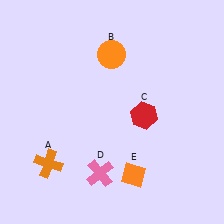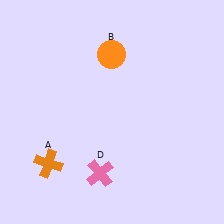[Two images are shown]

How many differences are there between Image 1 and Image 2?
There are 2 differences between the two images.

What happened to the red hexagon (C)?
The red hexagon (C) was removed in Image 2. It was in the bottom-right area of Image 1.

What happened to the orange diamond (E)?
The orange diamond (E) was removed in Image 2. It was in the bottom-right area of Image 1.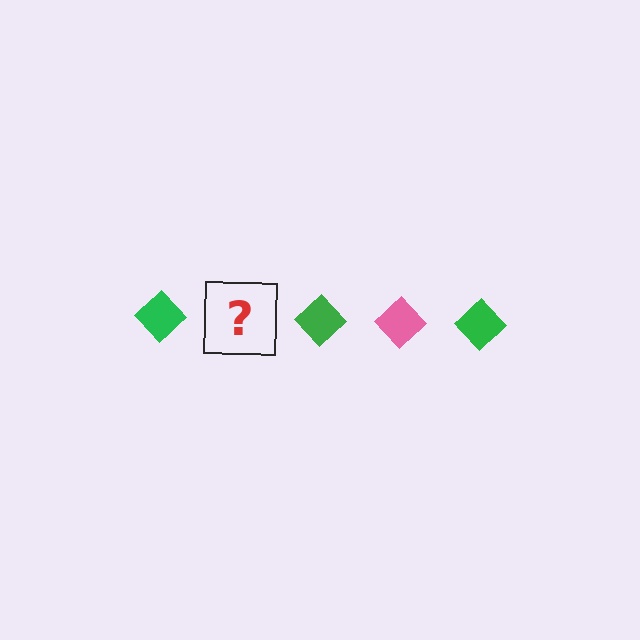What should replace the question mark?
The question mark should be replaced with a pink diamond.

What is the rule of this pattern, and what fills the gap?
The rule is that the pattern cycles through green, pink diamonds. The gap should be filled with a pink diamond.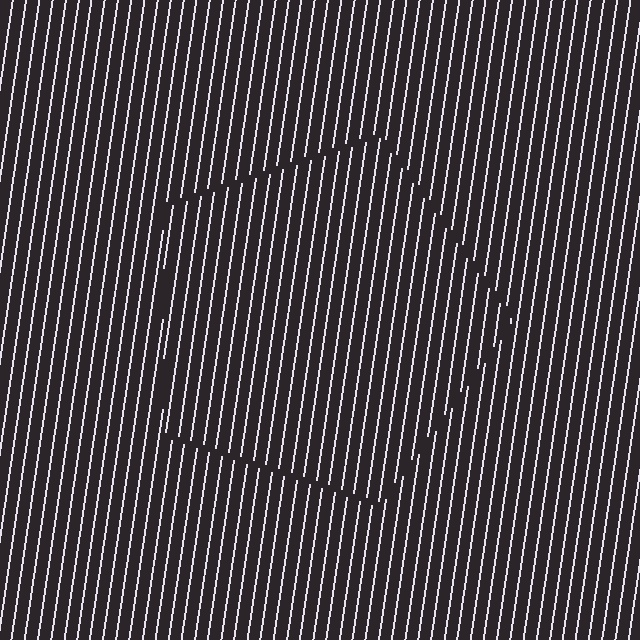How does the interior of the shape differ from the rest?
The interior of the shape contains the same grating, shifted by half a period — the contour is defined by the phase discontinuity where line-ends from the inner and outer gratings abut.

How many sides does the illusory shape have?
5 sides — the line-ends trace a pentagon.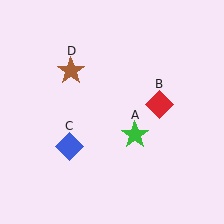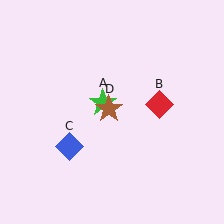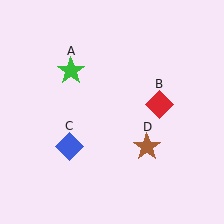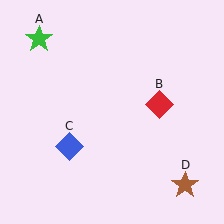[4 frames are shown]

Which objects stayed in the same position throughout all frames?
Red diamond (object B) and blue diamond (object C) remained stationary.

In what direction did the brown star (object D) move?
The brown star (object D) moved down and to the right.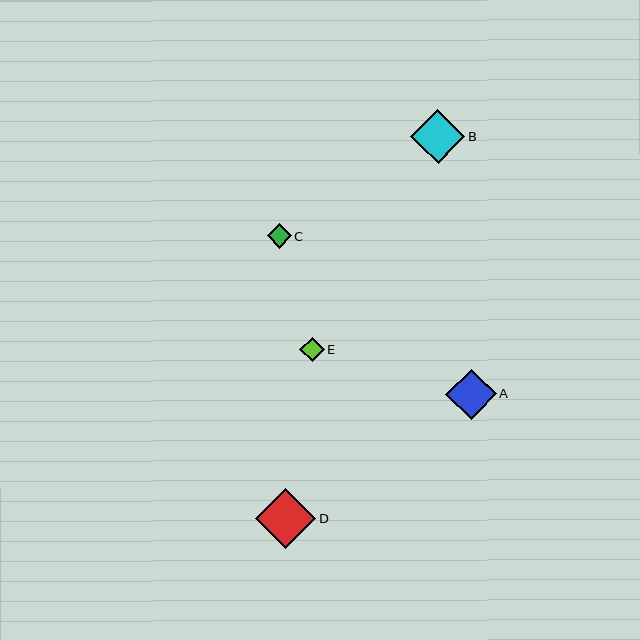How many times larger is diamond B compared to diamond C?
Diamond B is approximately 2.2 times the size of diamond C.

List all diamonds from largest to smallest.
From largest to smallest: D, B, A, E, C.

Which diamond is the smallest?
Diamond C is the smallest with a size of approximately 24 pixels.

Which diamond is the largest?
Diamond D is the largest with a size of approximately 60 pixels.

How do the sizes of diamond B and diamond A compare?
Diamond B and diamond A are approximately the same size.